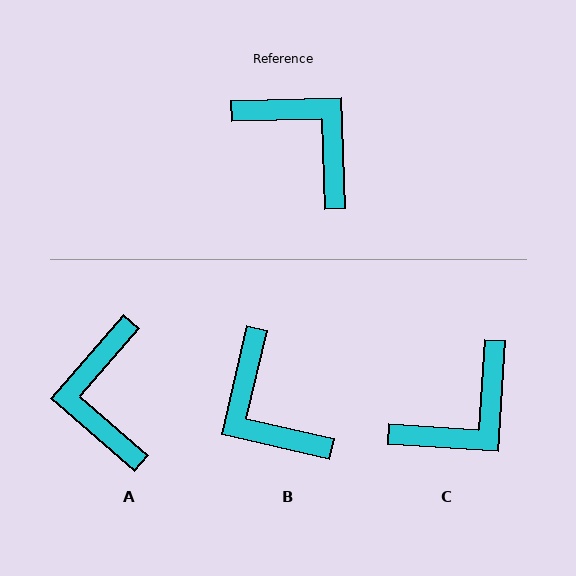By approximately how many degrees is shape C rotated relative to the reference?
Approximately 95 degrees clockwise.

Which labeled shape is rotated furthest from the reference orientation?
B, about 165 degrees away.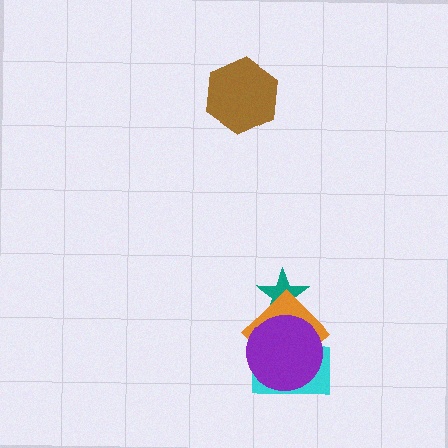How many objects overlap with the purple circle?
3 objects overlap with the purple circle.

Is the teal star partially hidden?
Yes, it is partially covered by another shape.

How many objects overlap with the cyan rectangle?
2 objects overlap with the cyan rectangle.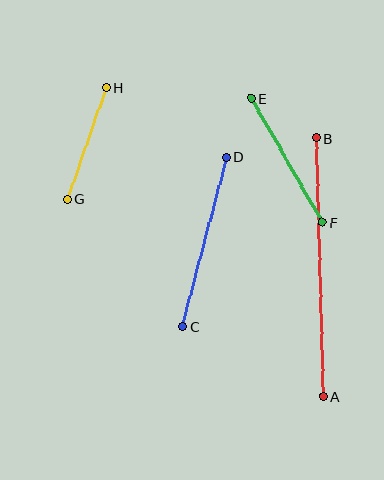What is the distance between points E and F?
The distance is approximately 143 pixels.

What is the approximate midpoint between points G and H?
The midpoint is at approximately (87, 143) pixels.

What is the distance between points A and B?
The distance is approximately 258 pixels.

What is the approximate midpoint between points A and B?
The midpoint is at approximately (319, 267) pixels.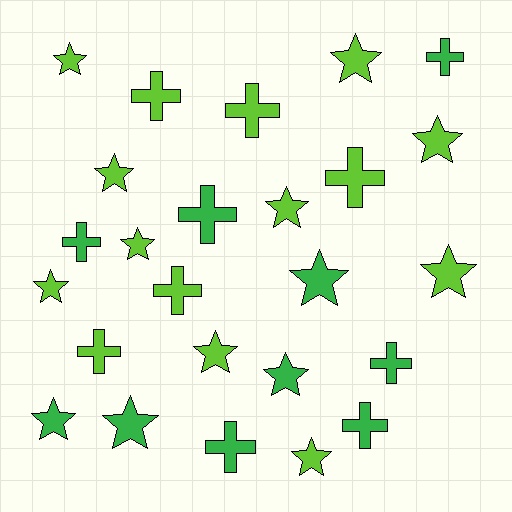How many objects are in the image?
There are 25 objects.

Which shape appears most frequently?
Star, with 14 objects.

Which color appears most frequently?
Lime, with 15 objects.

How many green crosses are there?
There are 6 green crosses.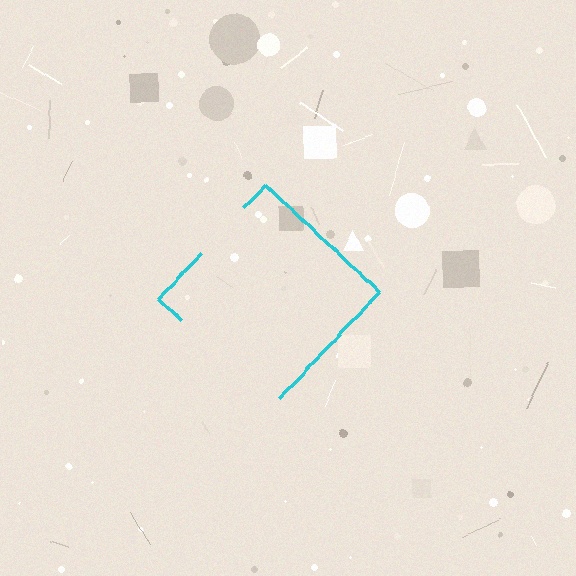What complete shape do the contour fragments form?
The contour fragments form a diamond.